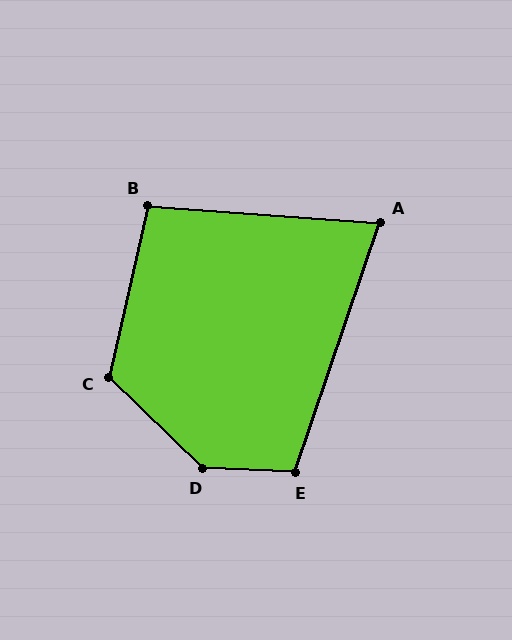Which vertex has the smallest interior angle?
A, at approximately 76 degrees.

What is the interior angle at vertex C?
Approximately 122 degrees (obtuse).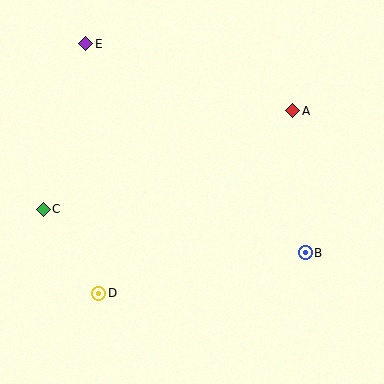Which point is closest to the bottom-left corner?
Point D is closest to the bottom-left corner.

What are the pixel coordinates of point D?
Point D is at (99, 293).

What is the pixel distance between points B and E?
The distance between B and E is 303 pixels.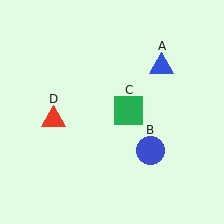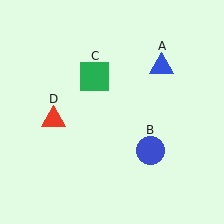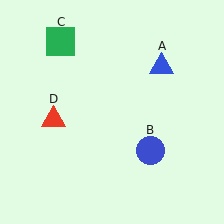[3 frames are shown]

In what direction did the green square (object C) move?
The green square (object C) moved up and to the left.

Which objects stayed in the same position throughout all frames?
Blue triangle (object A) and blue circle (object B) and red triangle (object D) remained stationary.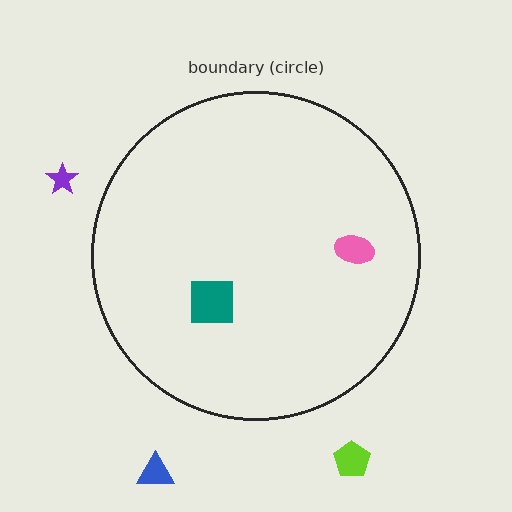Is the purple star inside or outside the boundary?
Outside.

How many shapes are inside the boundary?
2 inside, 3 outside.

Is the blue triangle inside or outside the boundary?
Outside.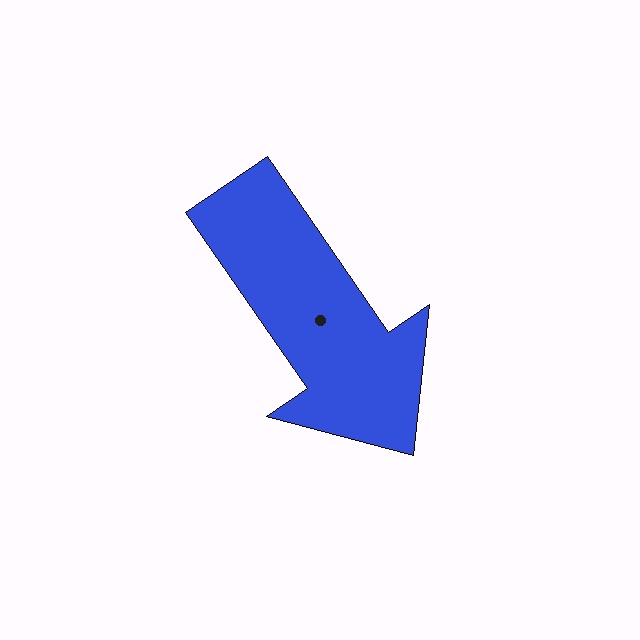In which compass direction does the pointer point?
Southeast.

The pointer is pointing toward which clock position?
Roughly 5 o'clock.